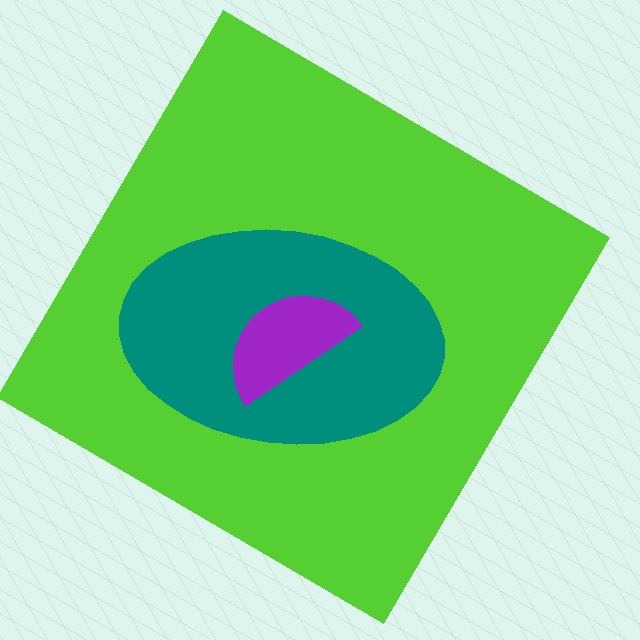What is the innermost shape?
The purple semicircle.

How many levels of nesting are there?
3.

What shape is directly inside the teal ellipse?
The purple semicircle.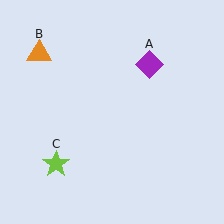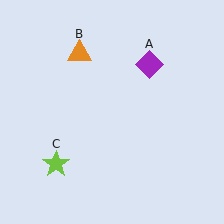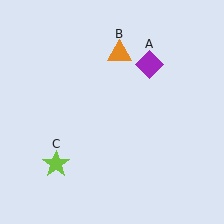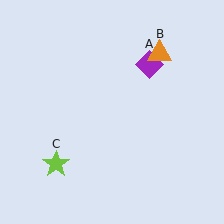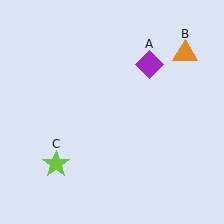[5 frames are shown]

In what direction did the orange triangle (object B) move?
The orange triangle (object B) moved right.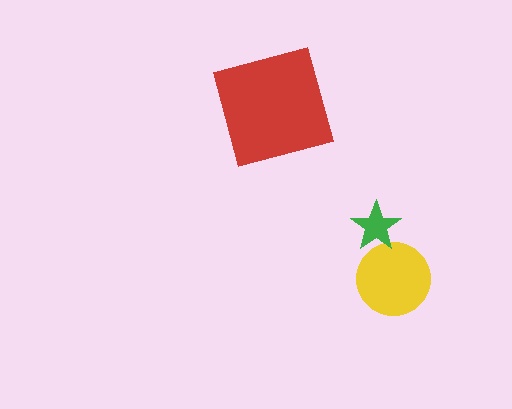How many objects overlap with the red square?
0 objects overlap with the red square.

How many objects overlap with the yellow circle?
1 object overlaps with the yellow circle.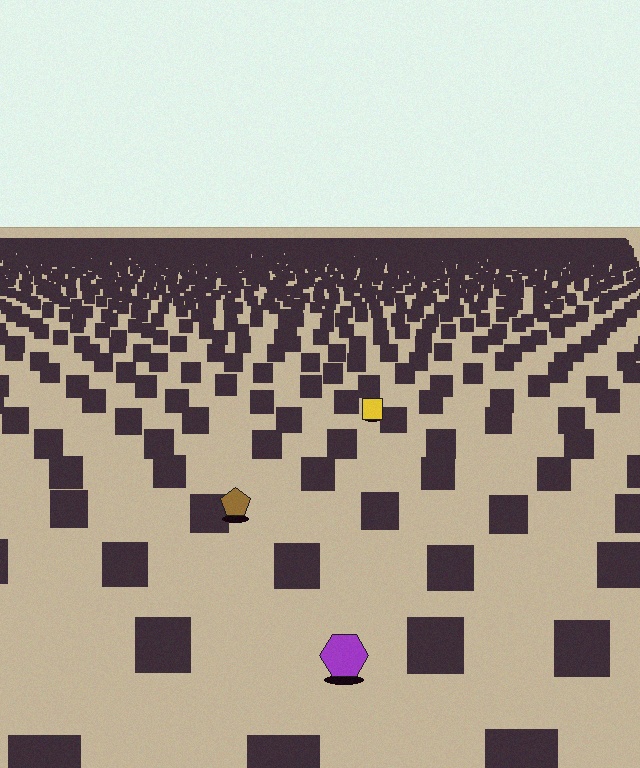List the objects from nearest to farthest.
From nearest to farthest: the purple hexagon, the brown pentagon, the yellow square.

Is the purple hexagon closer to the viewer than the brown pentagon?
Yes. The purple hexagon is closer — you can tell from the texture gradient: the ground texture is coarser near it.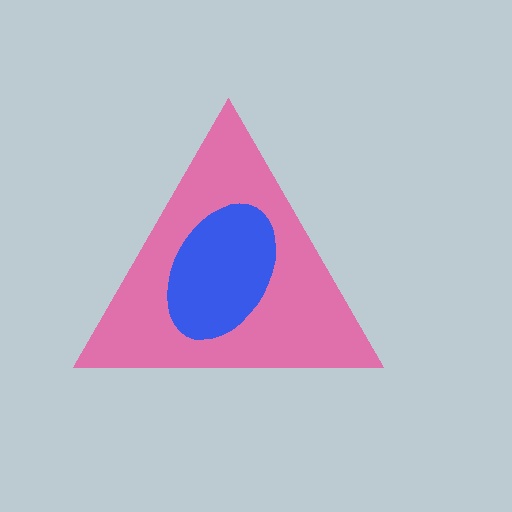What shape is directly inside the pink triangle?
The blue ellipse.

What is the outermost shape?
The pink triangle.